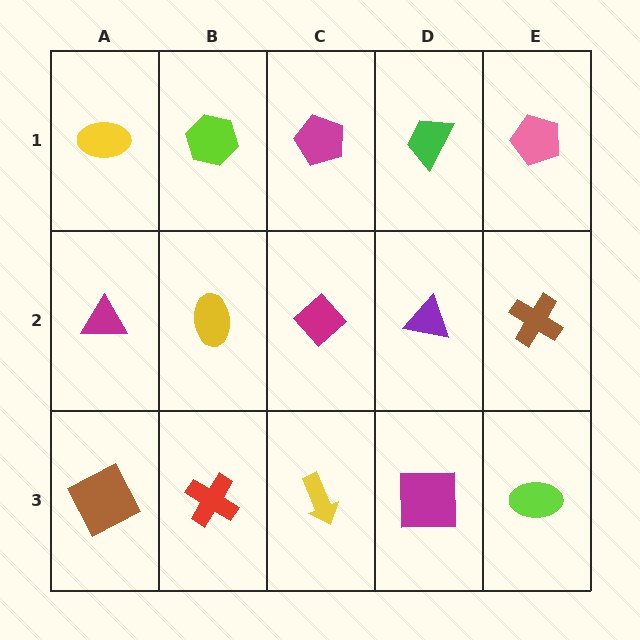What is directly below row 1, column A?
A magenta triangle.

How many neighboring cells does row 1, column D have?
3.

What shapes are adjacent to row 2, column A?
A yellow ellipse (row 1, column A), a brown square (row 3, column A), a yellow ellipse (row 2, column B).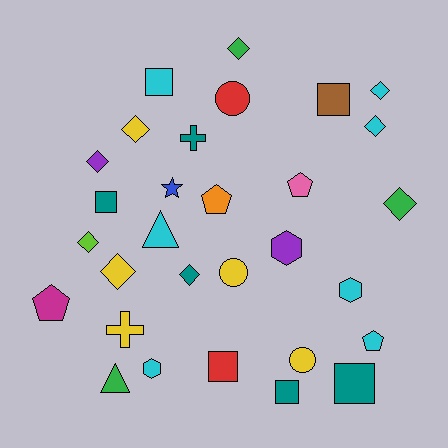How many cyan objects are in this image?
There are 7 cyan objects.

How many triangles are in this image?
There are 2 triangles.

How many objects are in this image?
There are 30 objects.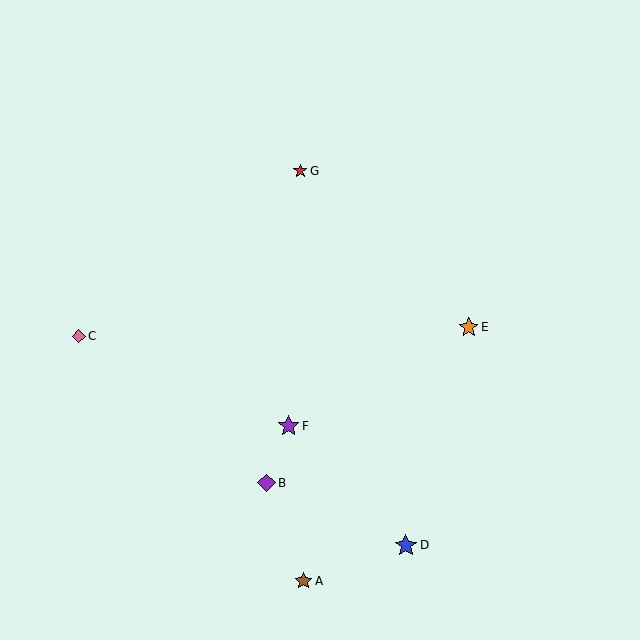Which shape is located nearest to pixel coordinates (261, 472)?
The purple diamond (labeled B) at (266, 483) is nearest to that location.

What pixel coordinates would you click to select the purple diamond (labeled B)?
Click at (266, 483) to select the purple diamond B.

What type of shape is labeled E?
Shape E is an orange star.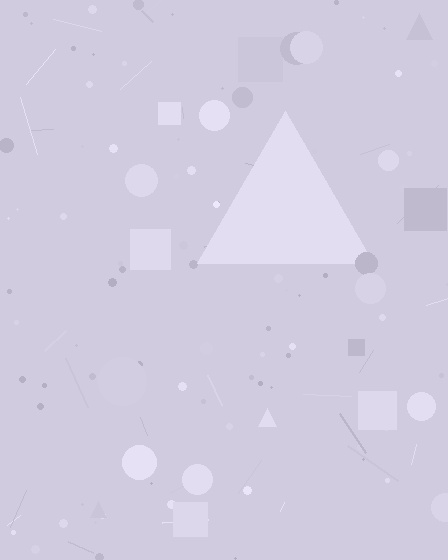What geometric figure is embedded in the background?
A triangle is embedded in the background.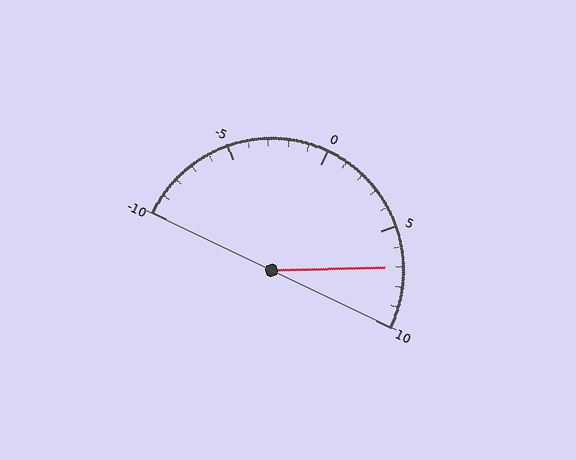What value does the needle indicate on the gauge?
The needle indicates approximately 7.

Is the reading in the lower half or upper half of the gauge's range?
The reading is in the upper half of the range (-10 to 10).